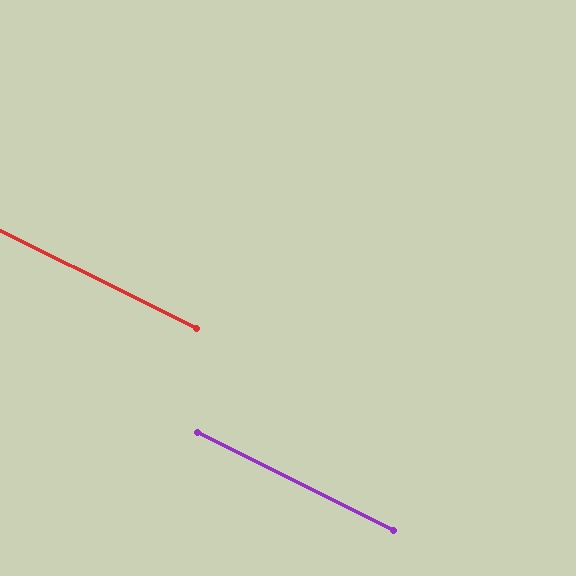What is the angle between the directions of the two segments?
Approximately 0 degrees.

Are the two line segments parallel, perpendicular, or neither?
Parallel — their directions differ by only 0.2°.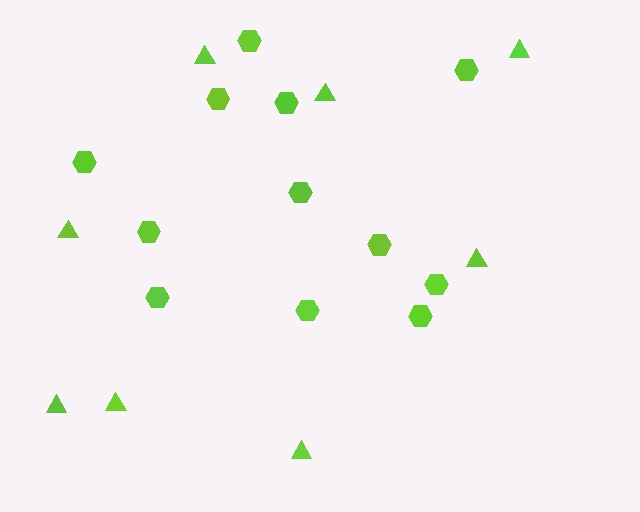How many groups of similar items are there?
There are 2 groups: one group of hexagons (12) and one group of triangles (8).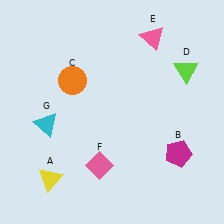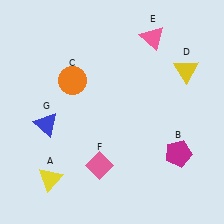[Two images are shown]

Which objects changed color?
D changed from lime to yellow. G changed from cyan to blue.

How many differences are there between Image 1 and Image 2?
There are 2 differences between the two images.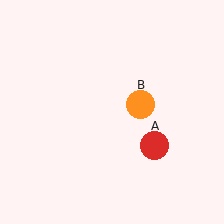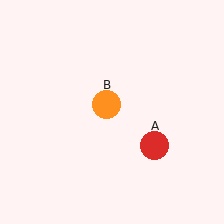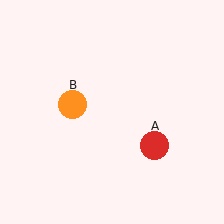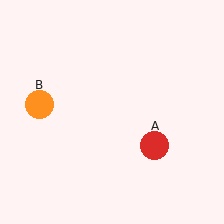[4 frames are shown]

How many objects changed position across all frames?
1 object changed position: orange circle (object B).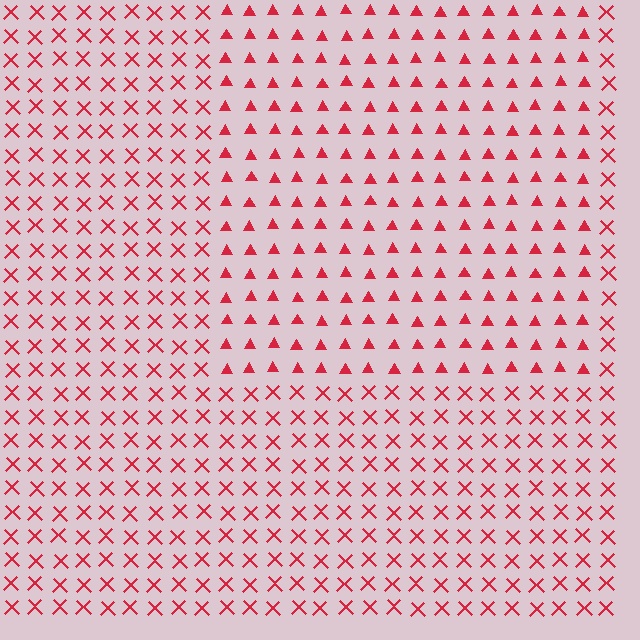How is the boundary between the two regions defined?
The boundary is defined by a change in element shape: triangles inside vs. X marks outside. All elements share the same color and spacing.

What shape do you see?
I see a rectangle.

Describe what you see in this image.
The image is filled with small red elements arranged in a uniform grid. A rectangle-shaped region contains triangles, while the surrounding area contains X marks. The boundary is defined purely by the change in element shape.